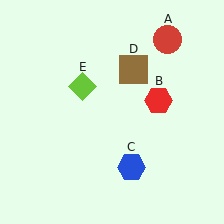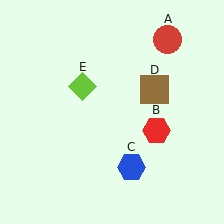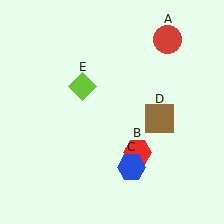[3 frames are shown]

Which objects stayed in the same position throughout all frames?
Red circle (object A) and blue hexagon (object C) and lime diamond (object E) remained stationary.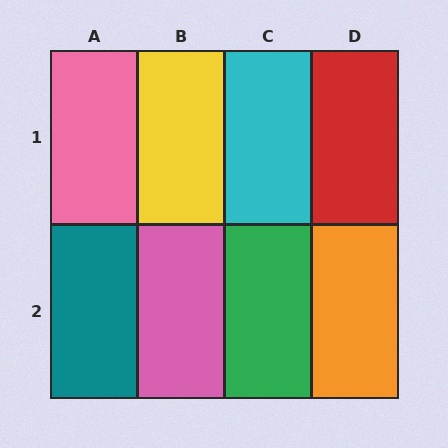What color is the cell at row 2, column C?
Green.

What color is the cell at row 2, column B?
Pink.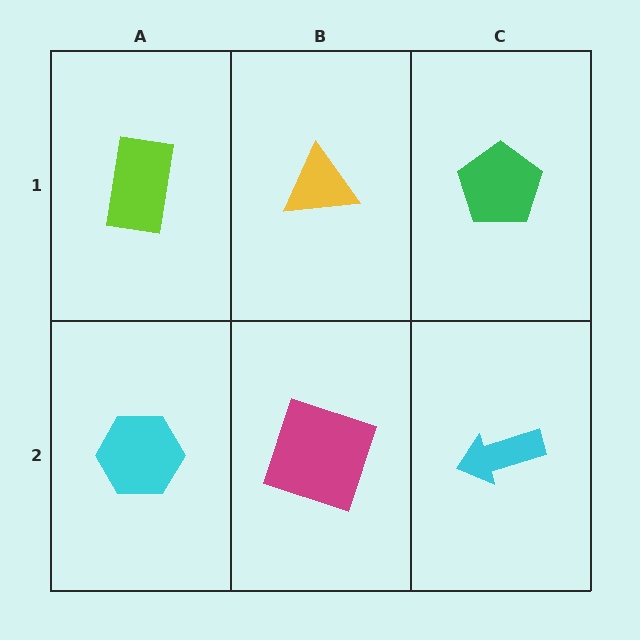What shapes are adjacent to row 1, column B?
A magenta square (row 2, column B), a lime rectangle (row 1, column A), a green pentagon (row 1, column C).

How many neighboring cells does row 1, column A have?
2.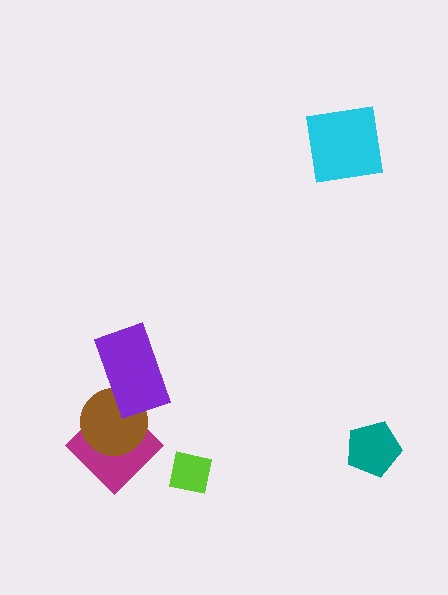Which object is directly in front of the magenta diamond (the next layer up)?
The brown circle is directly in front of the magenta diamond.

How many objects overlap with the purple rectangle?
2 objects overlap with the purple rectangle.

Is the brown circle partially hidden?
Yes, it is partially covered by another shape.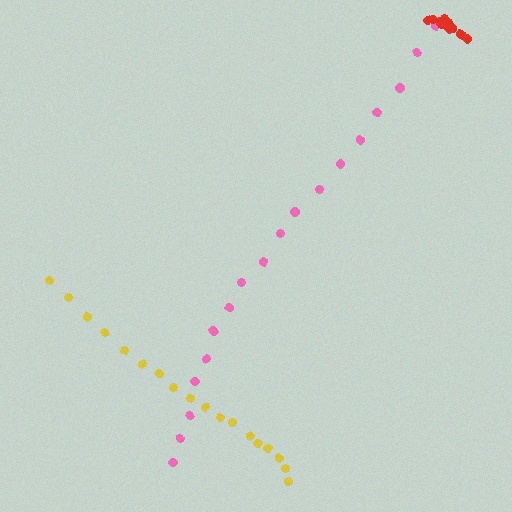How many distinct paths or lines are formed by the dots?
There are 3 distinct paths.